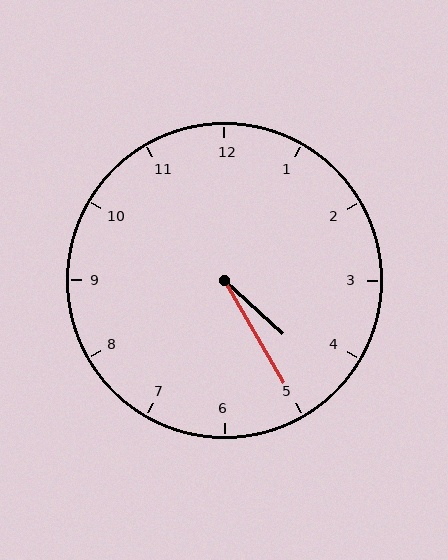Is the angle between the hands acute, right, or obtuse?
It is acute.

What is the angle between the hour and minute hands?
Approximately 18 degrees.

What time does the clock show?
4:25.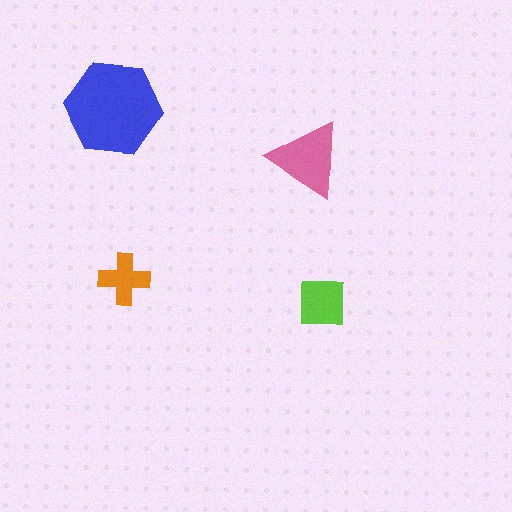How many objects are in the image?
There are 4 objects in the image.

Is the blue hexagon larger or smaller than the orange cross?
Larger.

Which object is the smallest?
The orange cross.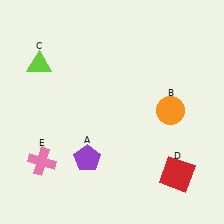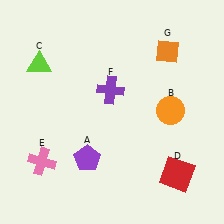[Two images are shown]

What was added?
A purple cross (F), an orange diamond (G) were added in Image 2.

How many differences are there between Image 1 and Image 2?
There are 2 differences between the two images.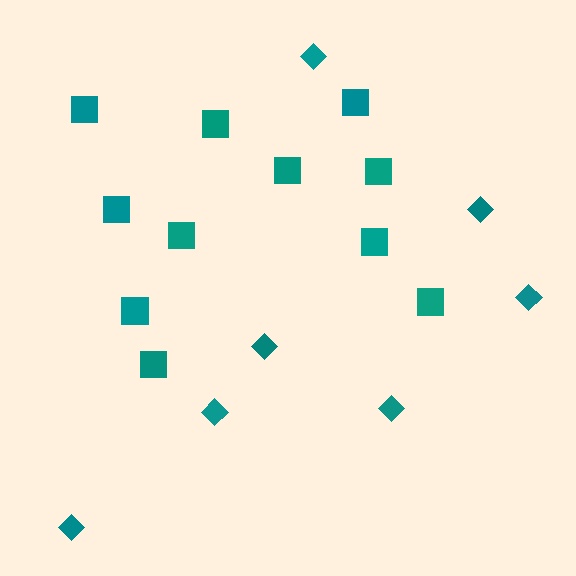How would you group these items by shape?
There are 2 groups: one group of diamonds (7) and one group of squares (11).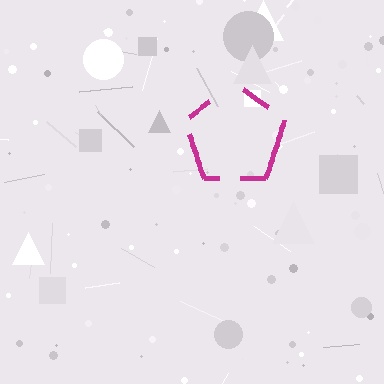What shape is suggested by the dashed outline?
The dashed outline suggests a pentagon.